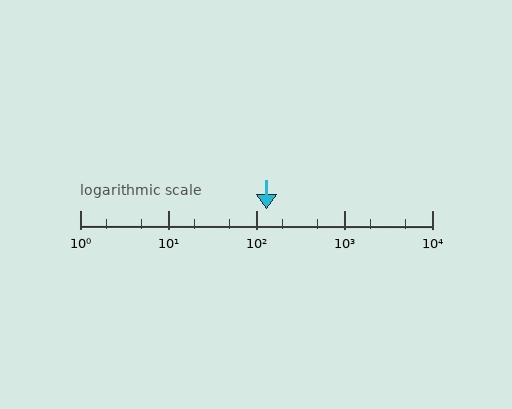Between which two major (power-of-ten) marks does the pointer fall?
The pointer is between 100 and 1000.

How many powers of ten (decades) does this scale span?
The scale spans 4 decades, from 1 to 10000.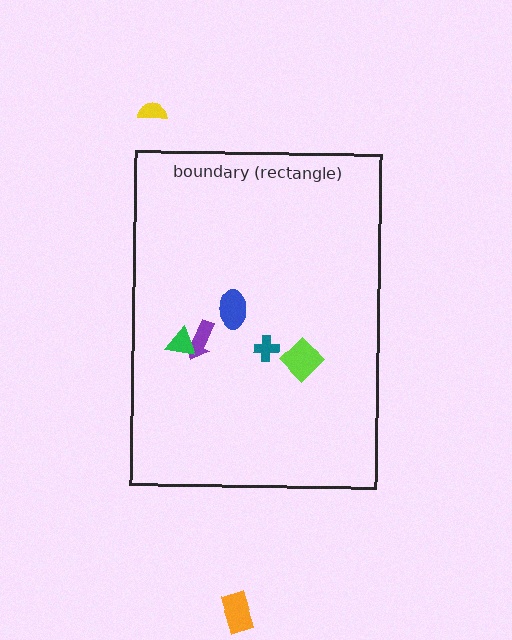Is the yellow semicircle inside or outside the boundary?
Outside.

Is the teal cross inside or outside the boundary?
Inside.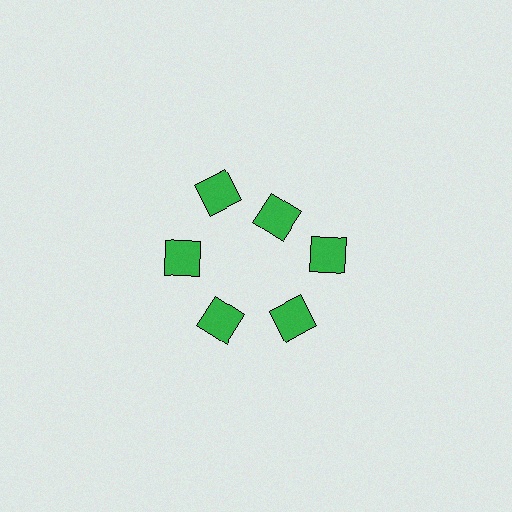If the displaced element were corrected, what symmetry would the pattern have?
It would have 6-fold rotational symmetry — the pattern would map onto itself every 60 degrees.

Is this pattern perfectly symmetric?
No. The 6 green squares are arranged in a ring, but one element near the 1 o'clock position is pulled inward toward the center, breaking the 6-fold rotational symmetry.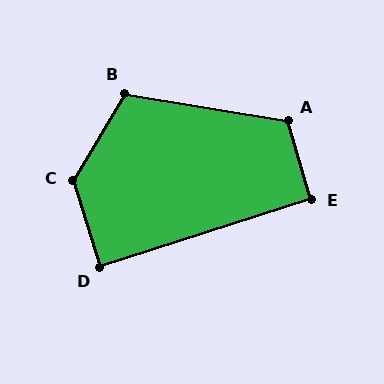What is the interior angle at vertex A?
Approximately 116 degrees (obtuse).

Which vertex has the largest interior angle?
C, at approximately 132 degrees.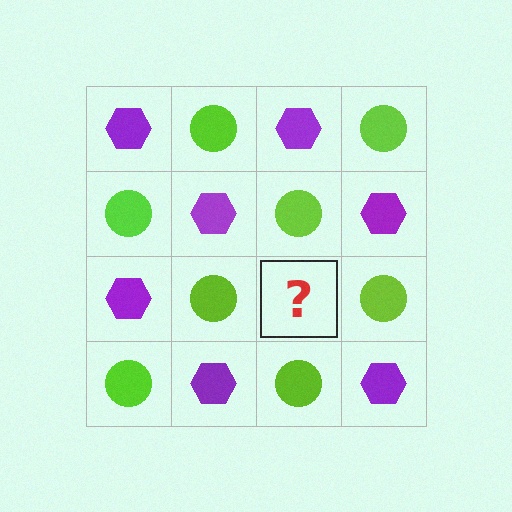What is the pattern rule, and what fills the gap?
The rule is that it alternates purple hexagon and lime circle in a checkerboard pattern. The gap should be filled with a purple hexagon.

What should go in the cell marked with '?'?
The missing cell should contain a purple hexagon.